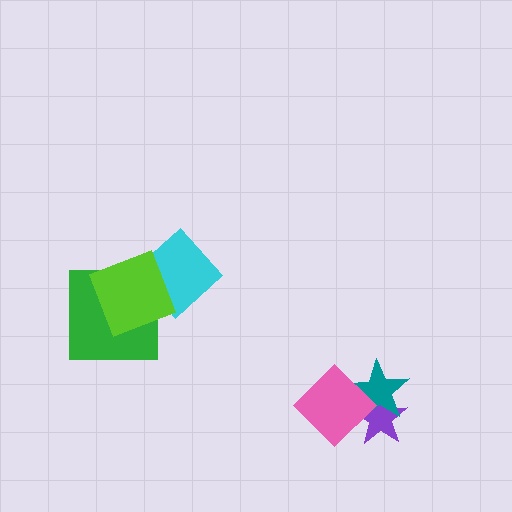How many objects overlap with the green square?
1 object overlaps with the green square.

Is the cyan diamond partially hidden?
Yes, it is partially covered by another shape.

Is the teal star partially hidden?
Yes, it is partially covered by another shape.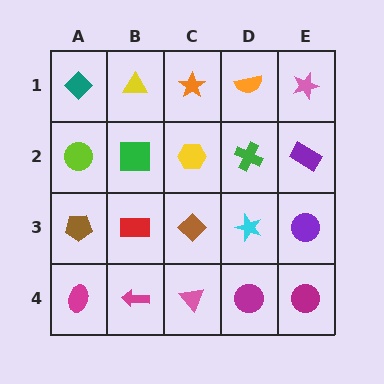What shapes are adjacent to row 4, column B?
A red rectangle (row 3, column B), a magenta ellipse (row 4, column A), a pink triangle (row 4, column C).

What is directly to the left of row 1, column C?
A yellow triangle.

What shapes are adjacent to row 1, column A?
A lime circle (row 2, column A), a yellow triangle (row 1, column B).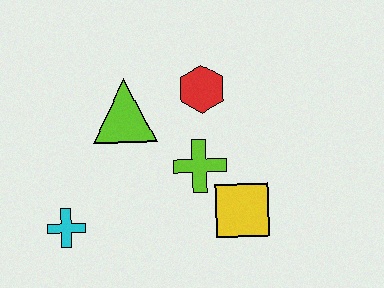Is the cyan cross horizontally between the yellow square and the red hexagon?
No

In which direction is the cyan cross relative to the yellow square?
The cyan cross is to the left of the yellow square.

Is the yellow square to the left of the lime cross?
No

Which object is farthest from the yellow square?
The cyan cross is farthest from the yellow square.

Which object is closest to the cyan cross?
The lime triangle is closest to the cyan cross.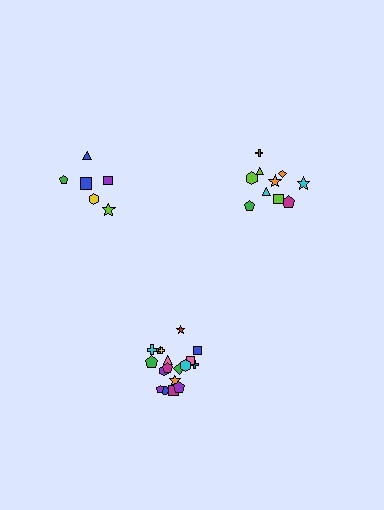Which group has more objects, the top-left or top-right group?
The top-right group.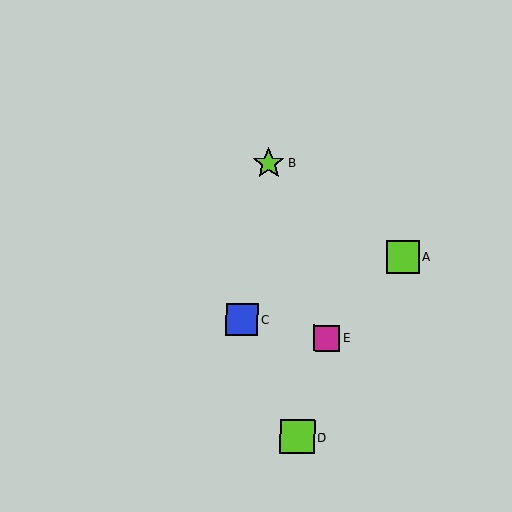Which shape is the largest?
The lime square (labeled D) is the largest.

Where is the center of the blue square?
The center of the blue square is at (242, 320).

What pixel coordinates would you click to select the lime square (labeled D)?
Click at (297, 437) to select the lime square D.